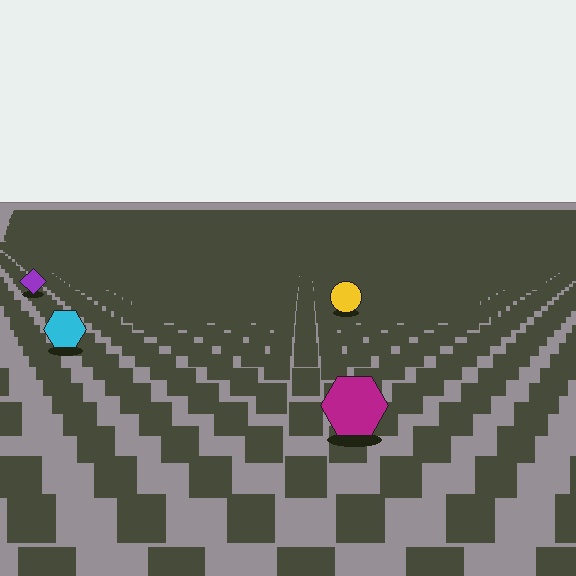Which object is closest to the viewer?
The magenta hexagon is closest. The texture marks near it are larger and more spread out.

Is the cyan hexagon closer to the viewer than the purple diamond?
Yes. The cyan hexagon is closer — you can tell from the texture gradient: the ground texture is coarser near it.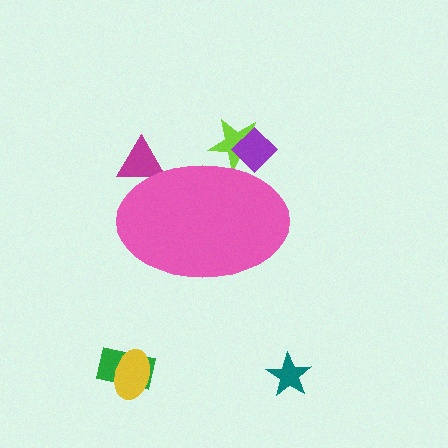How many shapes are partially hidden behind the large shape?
3 shapes are partially hidden.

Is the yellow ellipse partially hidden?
No, the yellow ellipse is fully visible.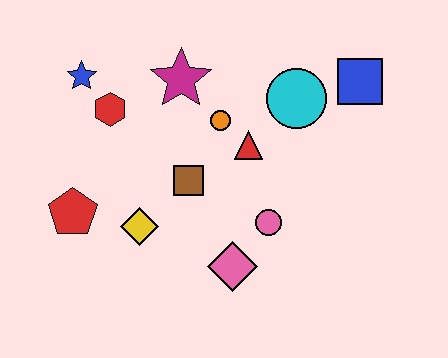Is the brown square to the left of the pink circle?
Yes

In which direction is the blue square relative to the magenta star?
The blue square is to the right of the magenta star.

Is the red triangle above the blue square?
No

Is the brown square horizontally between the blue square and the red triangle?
No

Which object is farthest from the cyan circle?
The red pentagon is farthest from the cyan circle.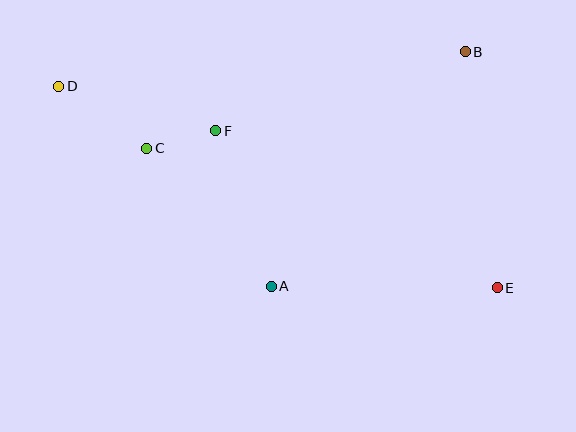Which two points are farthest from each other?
Points D and E are farthest from each other.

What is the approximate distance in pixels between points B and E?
The distance between B and E is approximately 238 pixels.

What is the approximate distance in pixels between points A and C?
The distance between A and C is approximately 186 pixels.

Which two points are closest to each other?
Points C and F are closest to each other.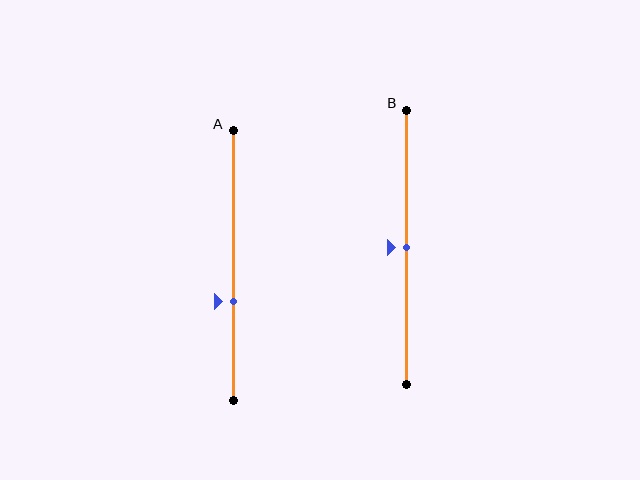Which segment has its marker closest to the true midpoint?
Segment B has its marker closest to the true midpoint.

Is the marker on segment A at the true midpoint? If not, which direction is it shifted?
No, the marker on segment A is shifted downward by about 13% of the segment length.